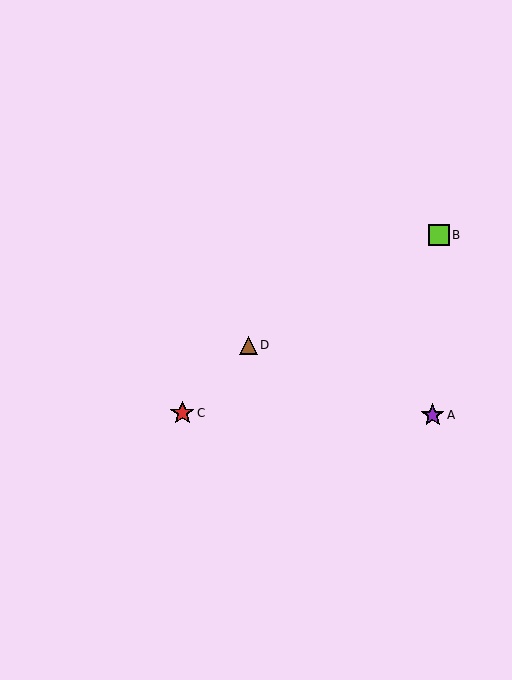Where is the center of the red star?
The center of the red star is at (182, 413).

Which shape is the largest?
The red star (labeled C) is the largest.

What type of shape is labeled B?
Shape B is a lime square.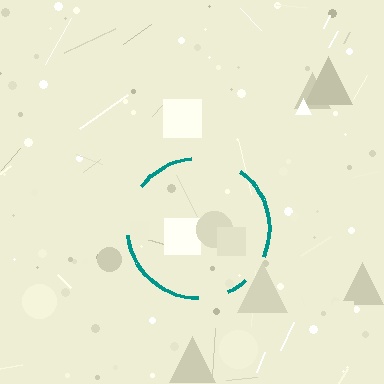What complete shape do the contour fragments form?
The contour fragments form a circle.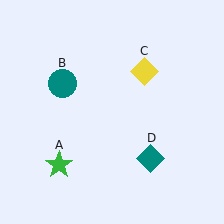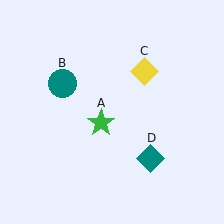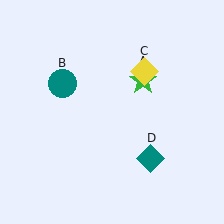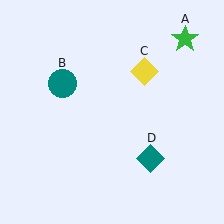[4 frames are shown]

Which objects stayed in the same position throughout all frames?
Teal circle (object B) and yellow diamond (object C) and teal diamond (object D) remained stationary.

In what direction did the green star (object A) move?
The green star (object A) moved up and to the right.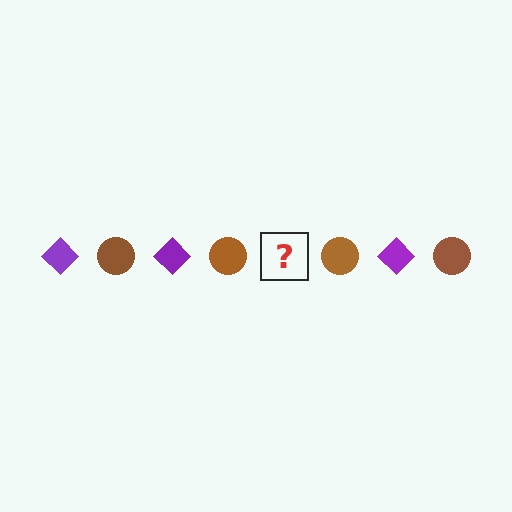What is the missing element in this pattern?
The missing element is a purple diamond.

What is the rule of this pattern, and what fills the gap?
The rule is that the pattern alternates between purple diamond and brown circle. The gap should be filled with a purple diamond.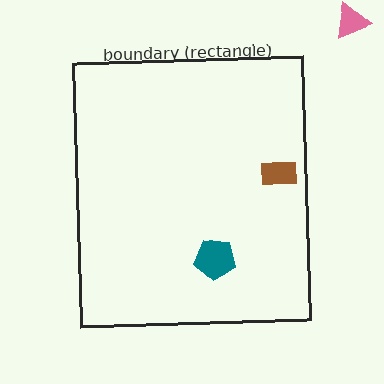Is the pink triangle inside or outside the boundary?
Outside.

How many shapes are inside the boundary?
2 inside, 1 outside.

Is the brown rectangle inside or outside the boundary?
Inside.